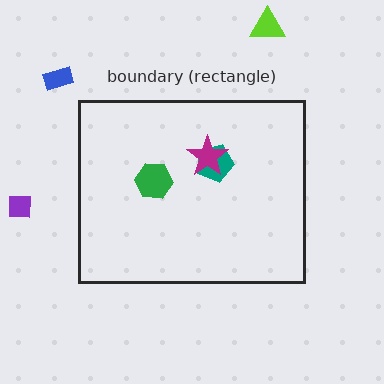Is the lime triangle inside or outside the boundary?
Outside.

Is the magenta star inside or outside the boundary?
Inside.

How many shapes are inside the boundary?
3 inside, 3 outside.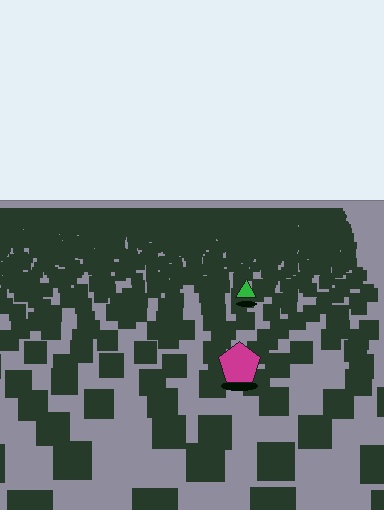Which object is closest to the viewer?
The magenta pentagon is closest. The texture marks near it are larger and more spread out.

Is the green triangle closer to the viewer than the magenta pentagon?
No. The magenta pentagon is closer — you can tell from the texture gradient: the ground texture is coarser near it.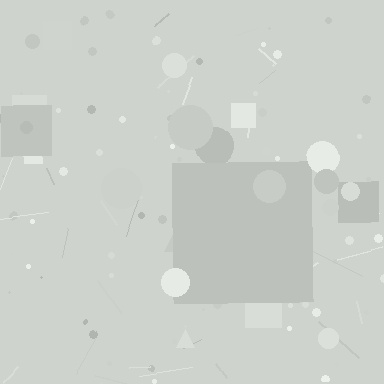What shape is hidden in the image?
A square is hidden in the image.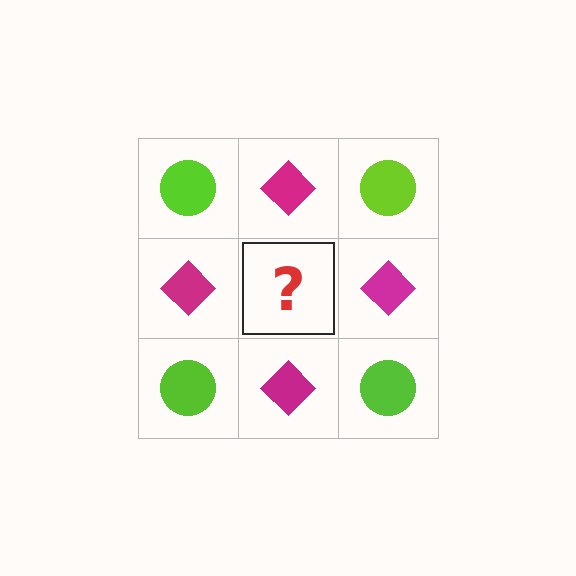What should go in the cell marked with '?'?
The missing cell should contain a lime circle.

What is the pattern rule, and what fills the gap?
The rule is that it alternates lime circle and magenta diamond in a checkerboard pattern. The gap should be filled with a lime circle.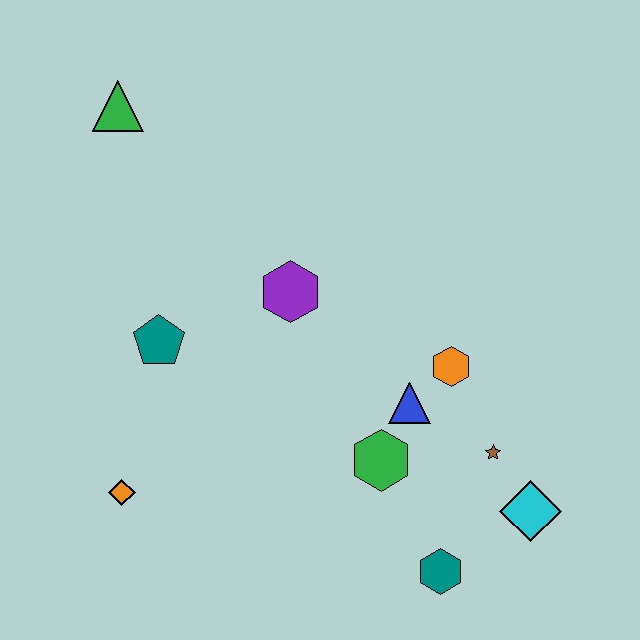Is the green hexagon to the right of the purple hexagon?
Yes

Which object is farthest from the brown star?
The green triangle is farthest from the brown star.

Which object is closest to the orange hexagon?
The blue triangle is closest to the orange hexagon.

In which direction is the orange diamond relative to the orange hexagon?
The orange diamond is to the left of the orange hexagon.